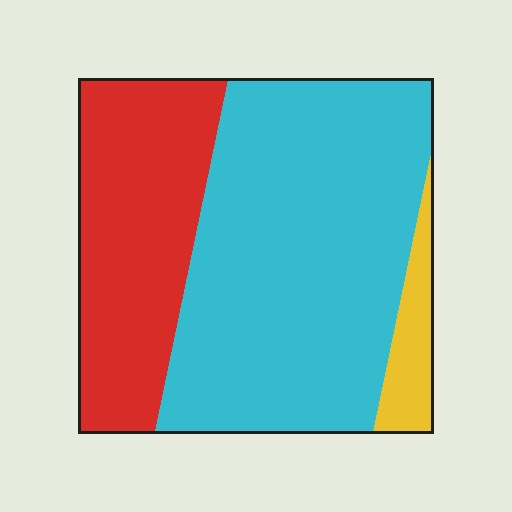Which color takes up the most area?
Cyan, at roughly 60%.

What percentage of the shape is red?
Red covers around 30% of the shape.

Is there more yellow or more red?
Red.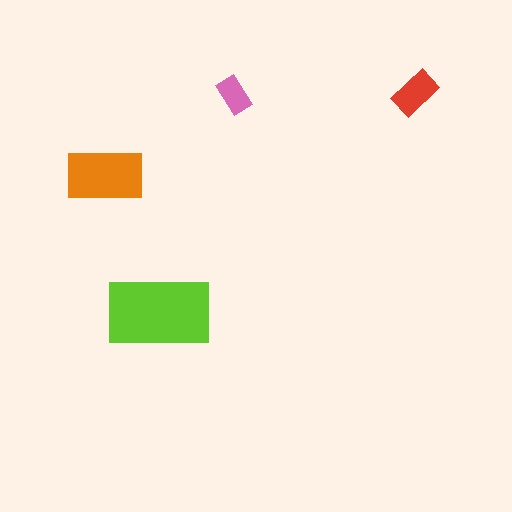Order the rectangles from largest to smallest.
the lime one, the orange one, the red one, the pink one.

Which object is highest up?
The red rectangle is topmost.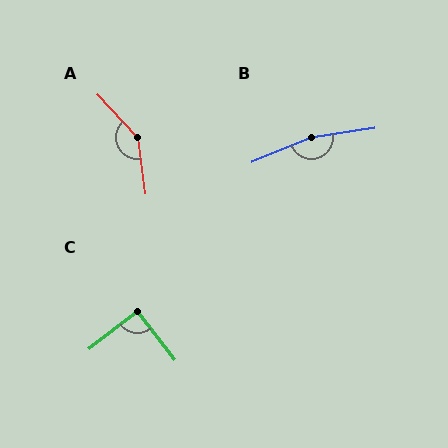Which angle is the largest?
B, at approximately 166 degrees.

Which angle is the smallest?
C, at approximately 90 degrees.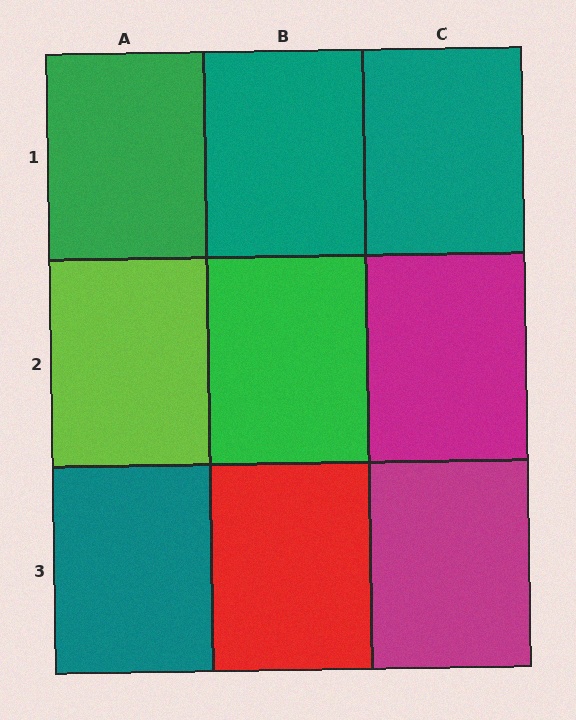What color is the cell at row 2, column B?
Green.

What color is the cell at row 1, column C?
Teal.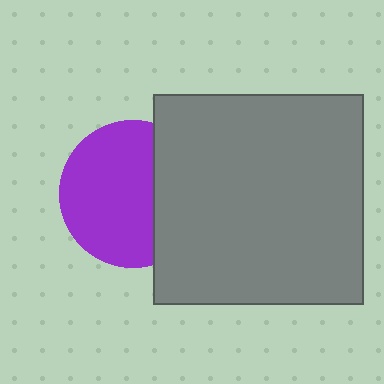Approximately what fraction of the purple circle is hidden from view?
Roughly 33% of the purple circle is hidden behind the gray square.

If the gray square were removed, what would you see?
You would see the complete purple circle.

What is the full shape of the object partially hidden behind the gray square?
The partially hidden object is a purple circle.